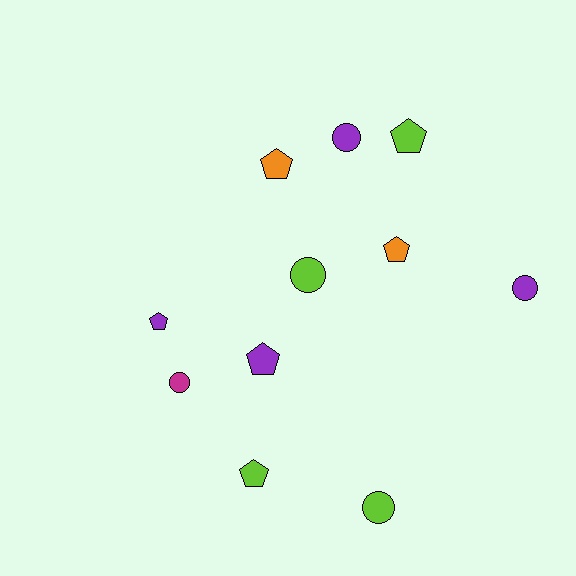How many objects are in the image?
There are 11 objects.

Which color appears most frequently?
Lime, with 4 objects.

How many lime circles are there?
There are 2 lime circles.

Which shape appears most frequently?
Pentagon, with 6 objects.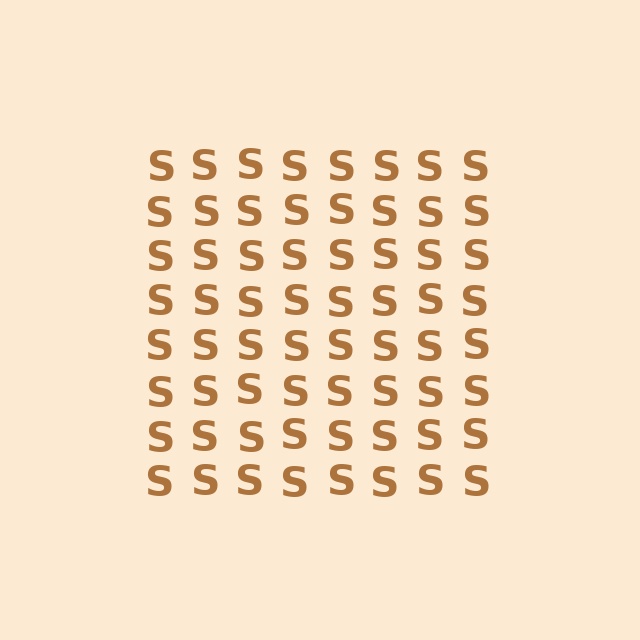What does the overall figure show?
The overall figure shows a square.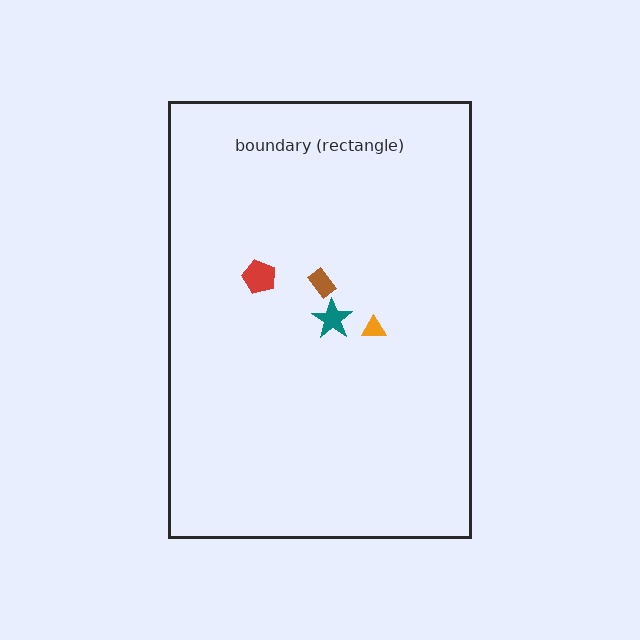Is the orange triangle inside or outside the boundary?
Inside.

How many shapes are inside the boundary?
4 inside, 0 outside.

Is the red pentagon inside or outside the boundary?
Inside.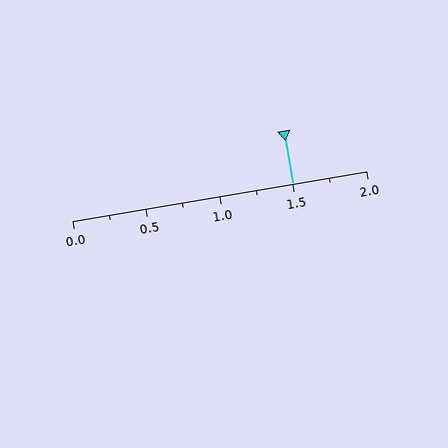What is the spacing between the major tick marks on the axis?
The major ticks are spaced 0.5 apart.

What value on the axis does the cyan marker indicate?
The marker indicates approximately 1.5.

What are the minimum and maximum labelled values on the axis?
The axis runs from 0.0 to 2.0.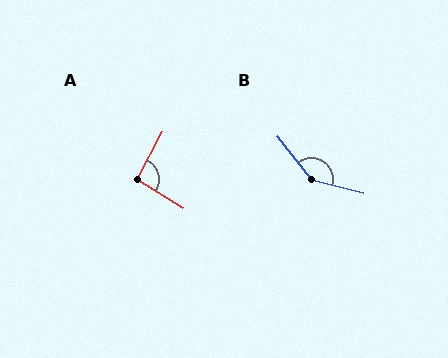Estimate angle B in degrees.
Approximately 142 degrees.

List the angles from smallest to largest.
A (93°), B (142°).